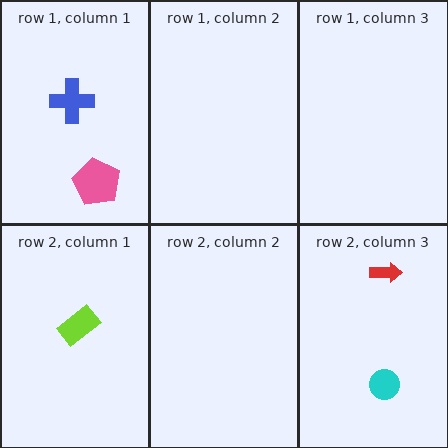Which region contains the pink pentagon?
The row 1, column 1 region.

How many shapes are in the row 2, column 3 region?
2.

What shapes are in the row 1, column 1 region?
The pink pentagon, the blue cross.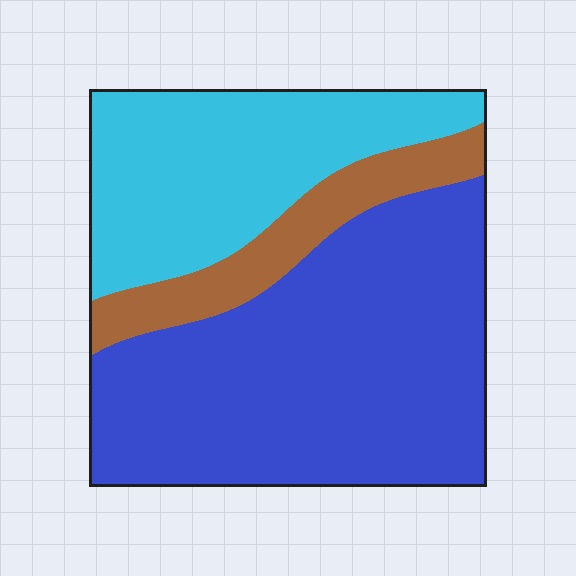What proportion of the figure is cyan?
Cyan covers roughly 30% of the figure.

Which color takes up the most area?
Blue, at roughly 55%.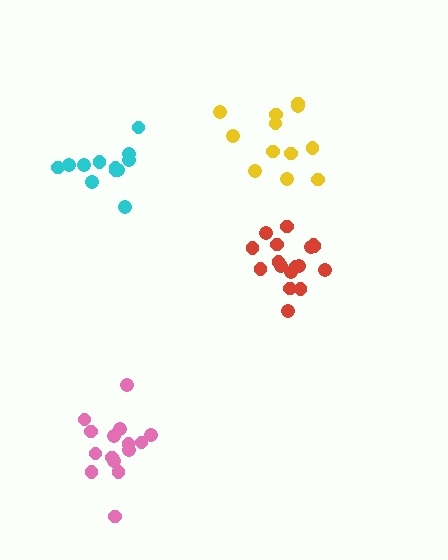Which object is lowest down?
The pink cluster is bottommost.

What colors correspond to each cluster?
The clusters are colored: red, yellow, pink, cyan.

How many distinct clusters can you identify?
There are 4 distinct clusters.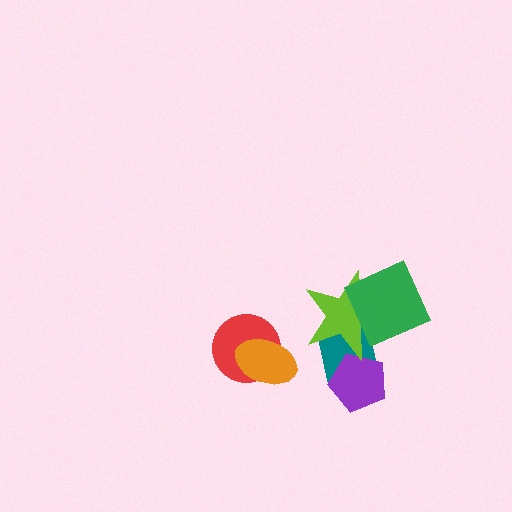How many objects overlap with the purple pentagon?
2 objects overlap with the purple pentagon.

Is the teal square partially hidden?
Yes, it is partially covered by another shape.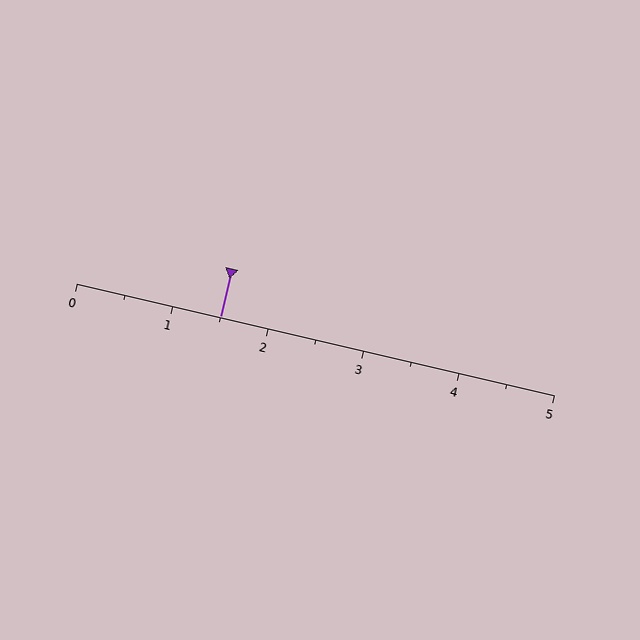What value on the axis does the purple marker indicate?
The marker indicates approximately 1.5.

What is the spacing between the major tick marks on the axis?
The major ticks are spaced 1 apart.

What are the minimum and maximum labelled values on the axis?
The axis runs from 0 to 5.